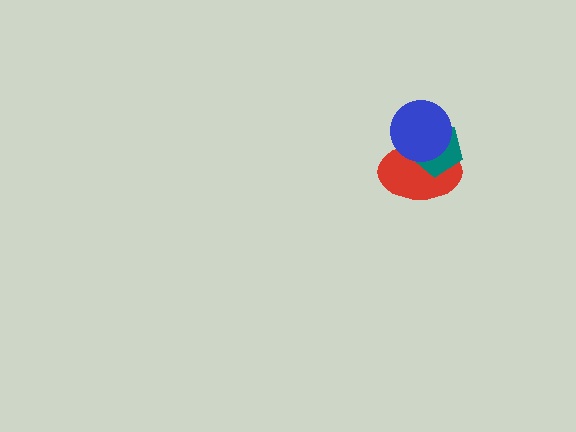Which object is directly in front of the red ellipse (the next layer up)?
The teal pentagon is directly in front of the red ellipse.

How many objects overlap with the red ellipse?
2 objects overlap with the red ellipse.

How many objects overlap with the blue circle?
2 objects overlap with the blue circle.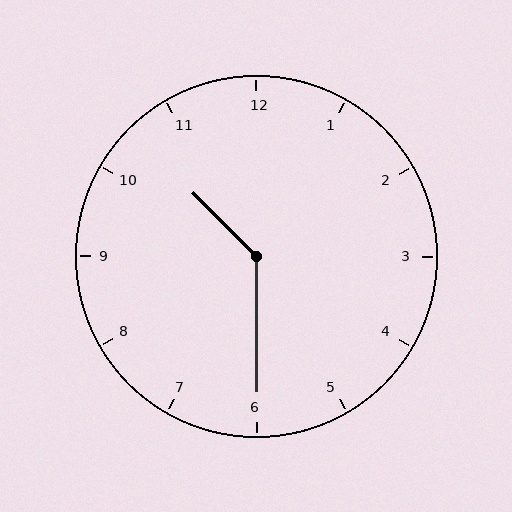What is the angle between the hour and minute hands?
Approximately 135 degrees.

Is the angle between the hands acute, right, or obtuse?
It is obtuse.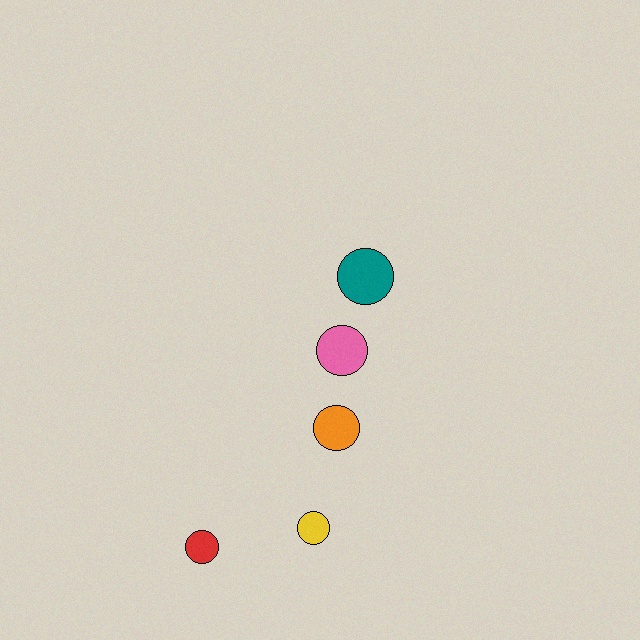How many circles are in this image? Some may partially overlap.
There are 5 circles.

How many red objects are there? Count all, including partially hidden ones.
There is 1 red object.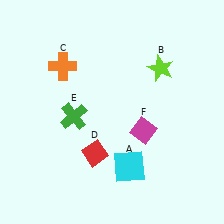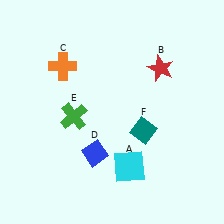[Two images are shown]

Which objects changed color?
B changed from lime to red. D changed from red to blue. F changed from magenta to teal.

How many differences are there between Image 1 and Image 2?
There are 3 differences between the two images.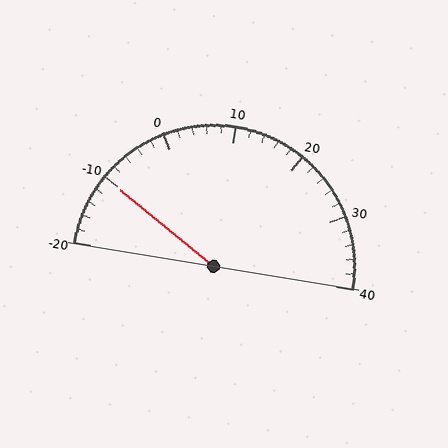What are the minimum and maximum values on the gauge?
The gauge ranges from -20 to 40.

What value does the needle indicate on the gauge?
The needle indicates approximately -10.